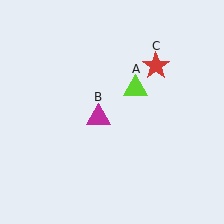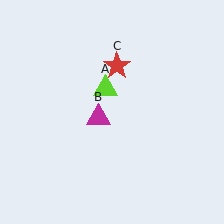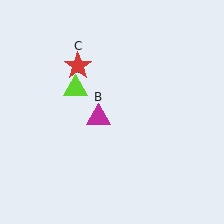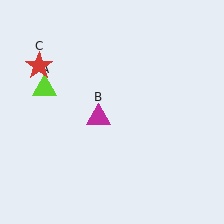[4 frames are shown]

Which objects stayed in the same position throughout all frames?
Magenta triangle (object B) remained stationary.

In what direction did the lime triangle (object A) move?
The lime triangle (object A) moved left.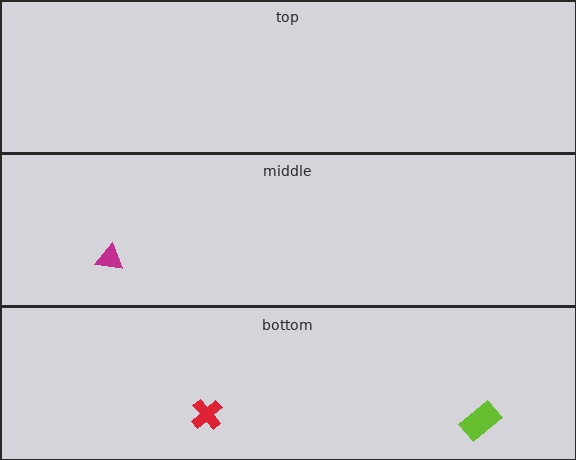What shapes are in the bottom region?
The lime rectangle, the red cross.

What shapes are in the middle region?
The magenta triangle.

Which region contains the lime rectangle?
The bottom region.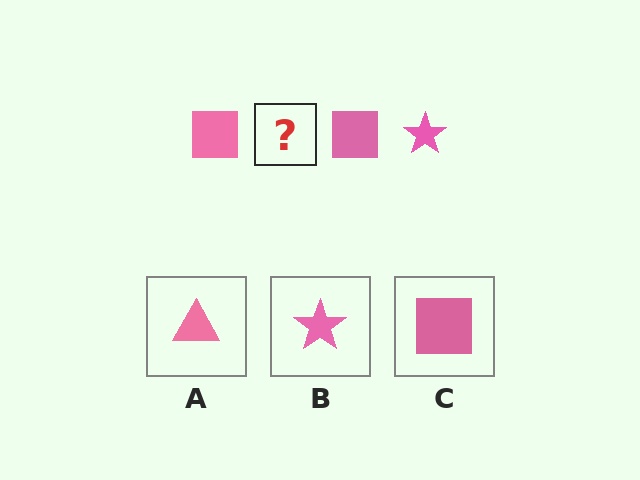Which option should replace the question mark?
Option B.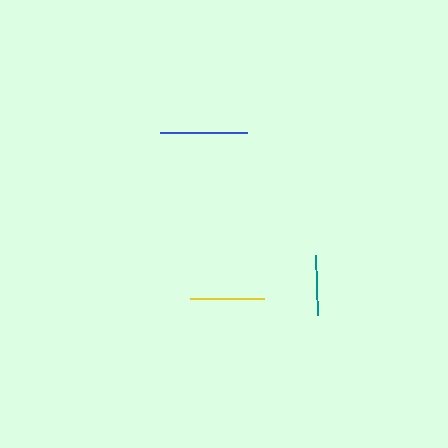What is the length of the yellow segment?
The yellow segment is approximately 74 pixels long.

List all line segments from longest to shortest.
From longest to shortest: blue, yellow, teal.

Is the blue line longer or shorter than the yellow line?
The blue line is longer than the yellow line.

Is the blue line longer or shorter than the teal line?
The blue line is longer than the teal line.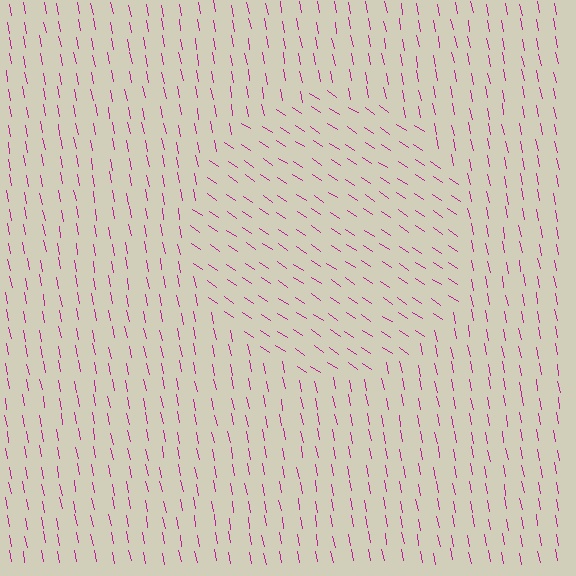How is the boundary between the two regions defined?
The boundary is defined purely by a change in line orientation (approximately 45 degrees difference). All lines are the same color and thickness.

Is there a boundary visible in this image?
Yes, there is a texture boundary formed by a change in line orientation.